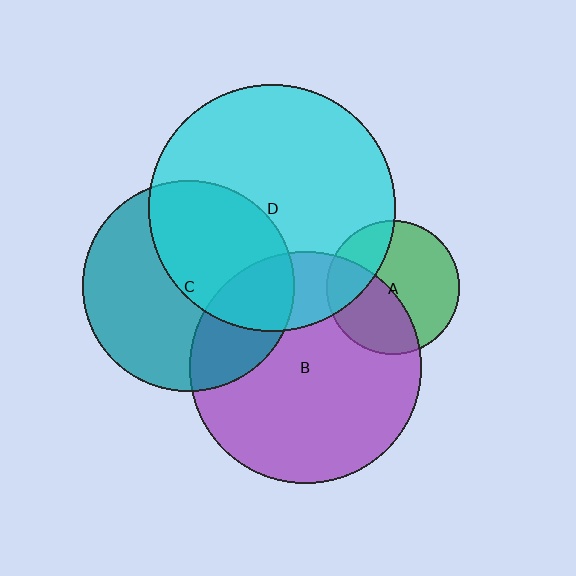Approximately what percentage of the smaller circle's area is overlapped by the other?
Approximately 25%.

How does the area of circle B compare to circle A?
Approximately 3.0 times.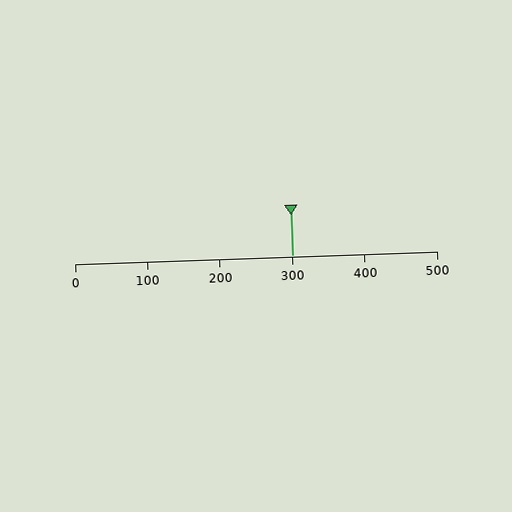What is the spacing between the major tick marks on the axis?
The major ticks are spaced 100 apart.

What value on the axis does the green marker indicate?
The marker indicates approximately 300.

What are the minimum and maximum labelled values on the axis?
The axis runs from 0 to 500.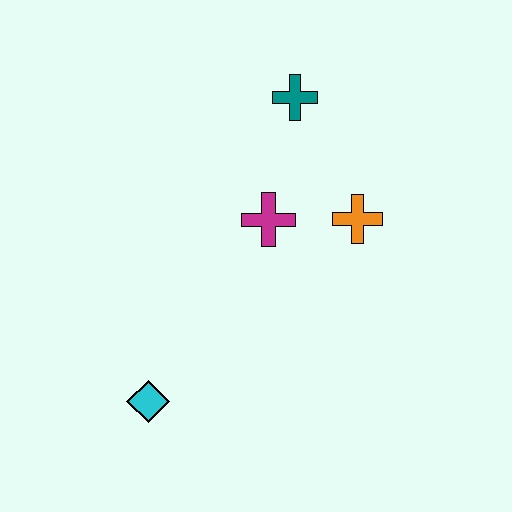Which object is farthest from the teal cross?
The cyan diamond is farthest from the teal cross.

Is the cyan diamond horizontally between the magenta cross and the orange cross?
No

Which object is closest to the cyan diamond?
The magenta cross is closest to the cyan diamond.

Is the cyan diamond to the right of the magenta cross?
No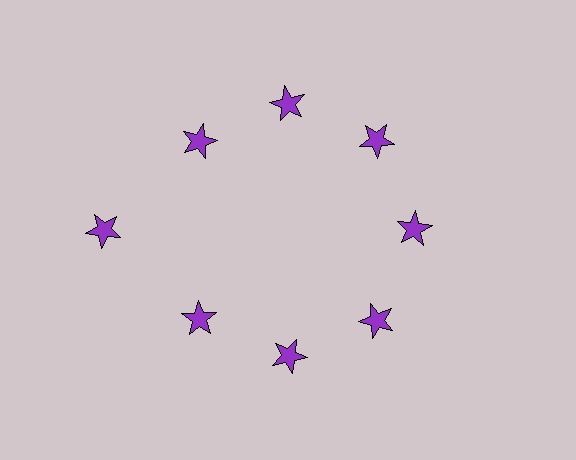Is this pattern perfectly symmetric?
No. The 8 purple stars are arranged in a ring, but one element near the 9 o'clock position is pushed outward from the center, breaking the 8-fold rotational symmetry.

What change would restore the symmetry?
The symmetry would be restored by moving it inward, back onto the ring so that all 8 stars sit at equal angles and equal distance from the center.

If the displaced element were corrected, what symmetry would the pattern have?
It would have 8-fold rotational symmetry — the pattern would map onto itself every 45 degrees.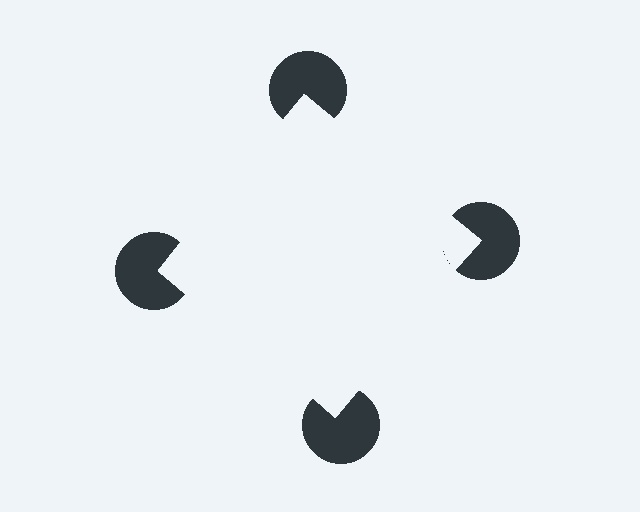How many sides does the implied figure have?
4 sides.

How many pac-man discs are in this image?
There are 4 — one at each vertex of the illusory square.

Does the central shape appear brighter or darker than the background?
It typically appears slightly brighter than the background, even though no actual brightness change is drawn.